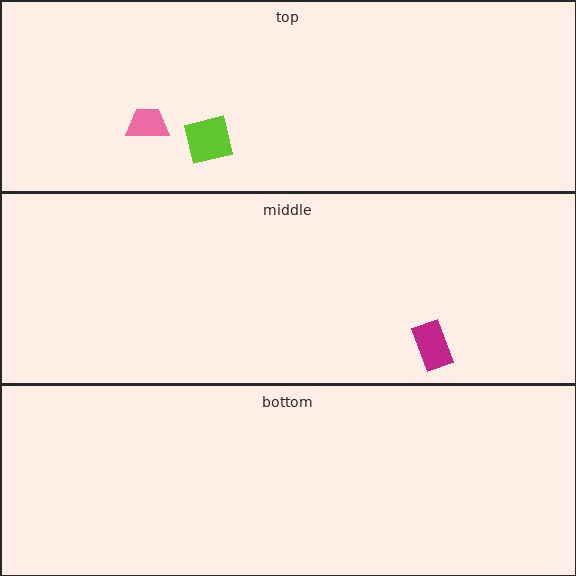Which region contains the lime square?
The top region.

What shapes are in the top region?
The pink trapezoid, the lime square.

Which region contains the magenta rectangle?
The middle region.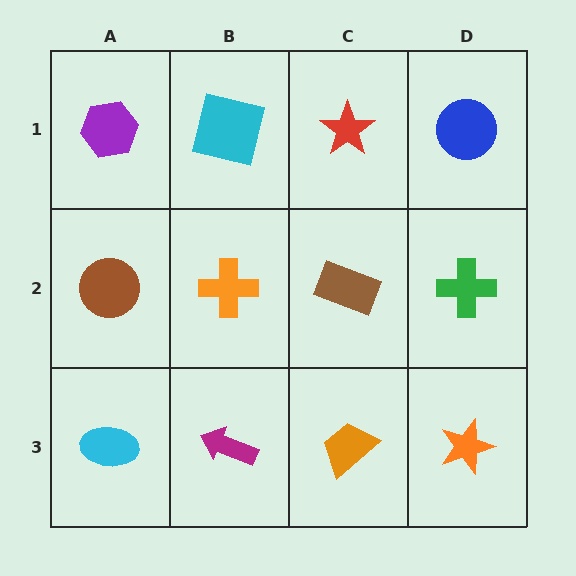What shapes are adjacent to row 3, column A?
A brown circle (row 2, column A), a magenta arrow (row 3, column B).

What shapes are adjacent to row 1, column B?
An orange cross (row 2, column B), a purple hexagon (row 1, column A), a red star (row 1, column C).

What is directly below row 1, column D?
A green cross.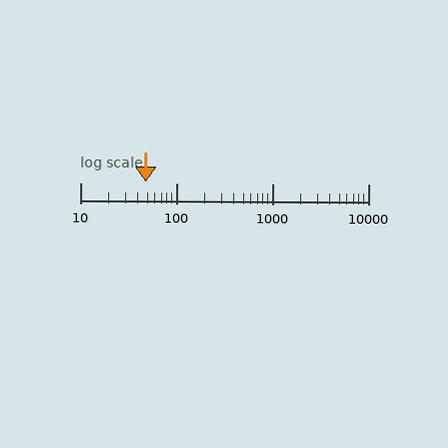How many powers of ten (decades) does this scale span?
The scale spans 3 decades, from 10 to 10000.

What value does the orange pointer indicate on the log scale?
The pointer indicates approximately 48.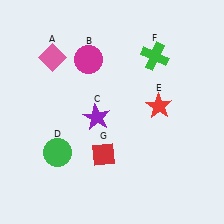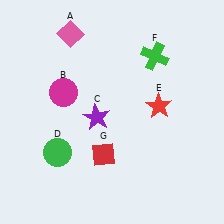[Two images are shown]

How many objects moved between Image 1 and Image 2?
2 objects moved between the two images.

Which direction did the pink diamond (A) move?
The pink diamond (A) moved up.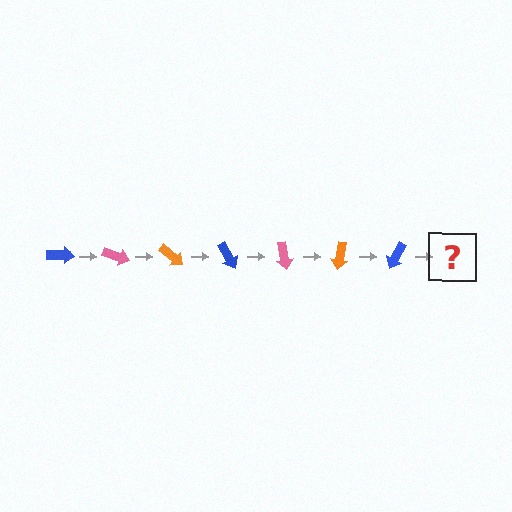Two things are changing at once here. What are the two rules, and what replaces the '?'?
The two rules are that it rotates 20 degrees each step and the color cycles through blue, pink, and orange. The '?' should be a pink arrow, rotated 140 degrees from the start.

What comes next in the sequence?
The next element should be a pink arrow, rotated 140 degrees from the start.